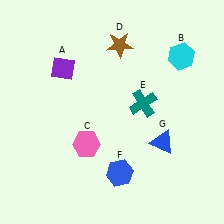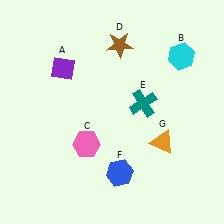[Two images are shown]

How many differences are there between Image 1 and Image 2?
There is 1 difference between the two images.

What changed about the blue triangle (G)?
In Image 1, G is blue. In Image 2, it changed to orange.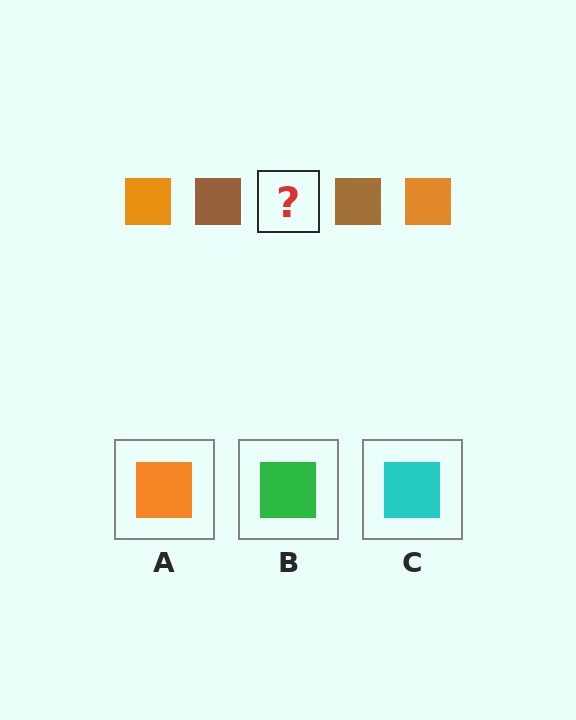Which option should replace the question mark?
Option A.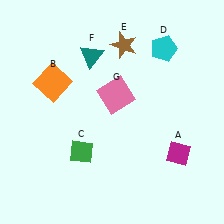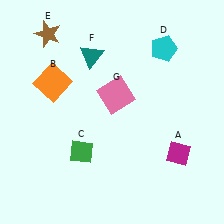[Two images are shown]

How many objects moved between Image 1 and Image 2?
1 object moved between the two images.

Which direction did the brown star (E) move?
The brown star (E) moved left.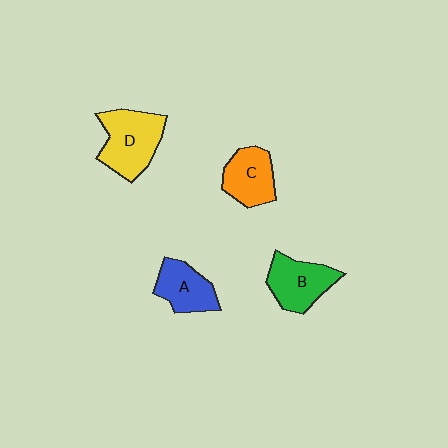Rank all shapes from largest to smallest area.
From largest to smallest: D (yellow), B (green), C (orange), A (blue).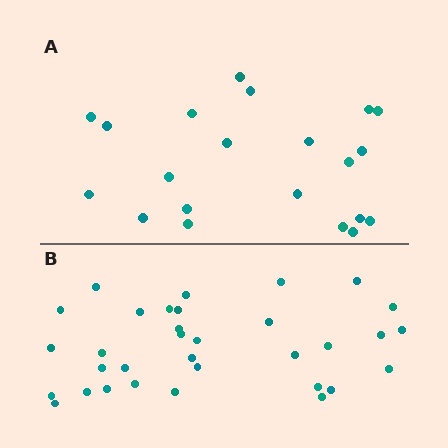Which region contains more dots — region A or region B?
Region B (the bottom region) has more dots.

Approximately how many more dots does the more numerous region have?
Region B has roughly 12 or so more dots than region A.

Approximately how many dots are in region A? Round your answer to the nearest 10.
About 20 dots. (The exact count is 21, which rounds to 20.)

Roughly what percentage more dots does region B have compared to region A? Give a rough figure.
About 55% more.